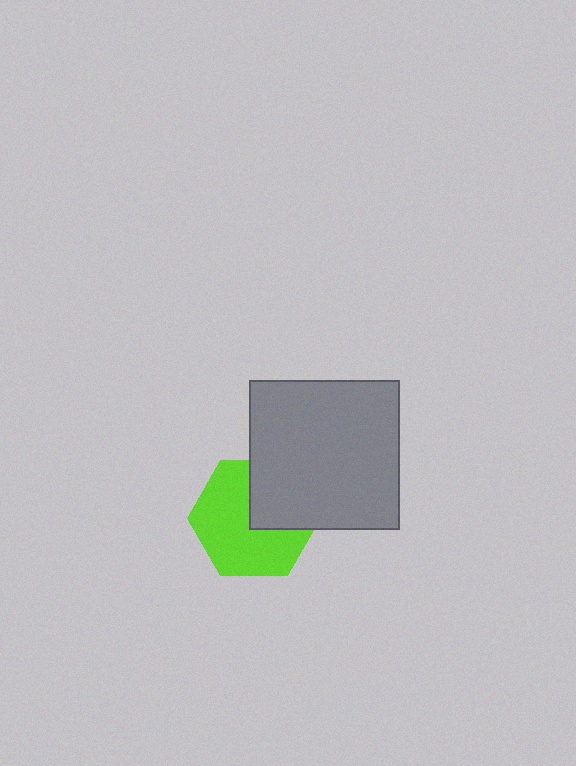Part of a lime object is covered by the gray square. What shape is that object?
It is a hexagon.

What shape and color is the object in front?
The object in front is a gray square.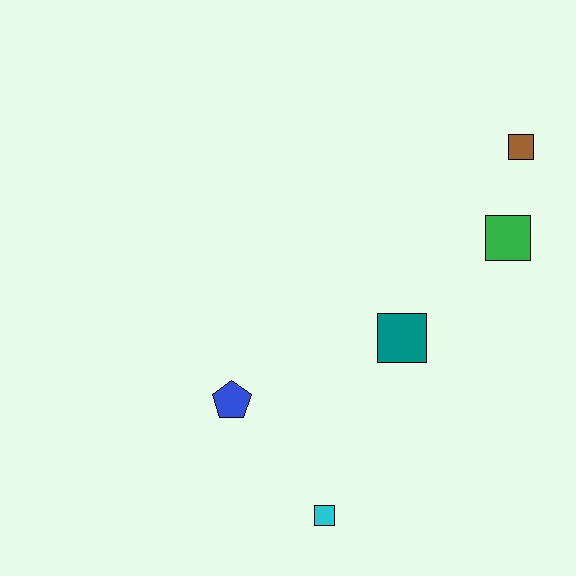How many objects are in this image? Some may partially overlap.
There are 5 objects.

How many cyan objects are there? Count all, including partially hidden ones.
There is 1 cyan object.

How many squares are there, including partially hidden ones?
There are 4 squares.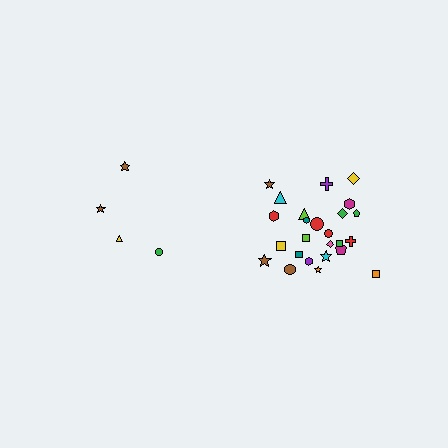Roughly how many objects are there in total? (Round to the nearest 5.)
Roughly 30 objects in total.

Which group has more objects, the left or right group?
The right group.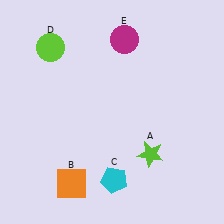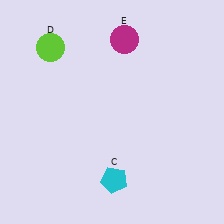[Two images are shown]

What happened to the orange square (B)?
The orange square (B) was removed in Image 2. It was in the bottom-left area of Image 1.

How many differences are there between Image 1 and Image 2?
There are 2 differences between the two images.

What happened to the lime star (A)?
The lime star (A) was removed in Image 2. It was in the bottom-right area of Image 1.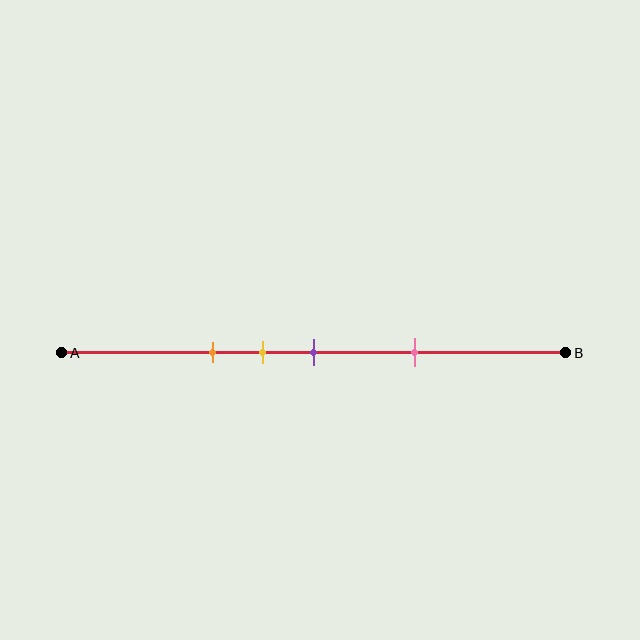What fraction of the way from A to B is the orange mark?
The orange mark is approximately 30% (0.3) of the way from A to B.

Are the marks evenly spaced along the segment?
No, the marks are not evenly spaced.